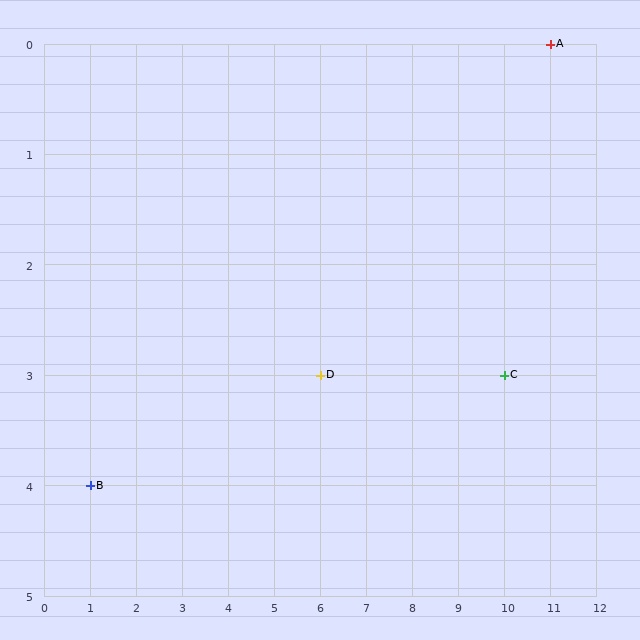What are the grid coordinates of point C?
Point C is at grid coordinates (10, 3).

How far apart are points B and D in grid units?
Points B and D are 5 columns and 1 row apart (about 5.1 grid units diagonally).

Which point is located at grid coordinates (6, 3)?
Point D is at (6, 3).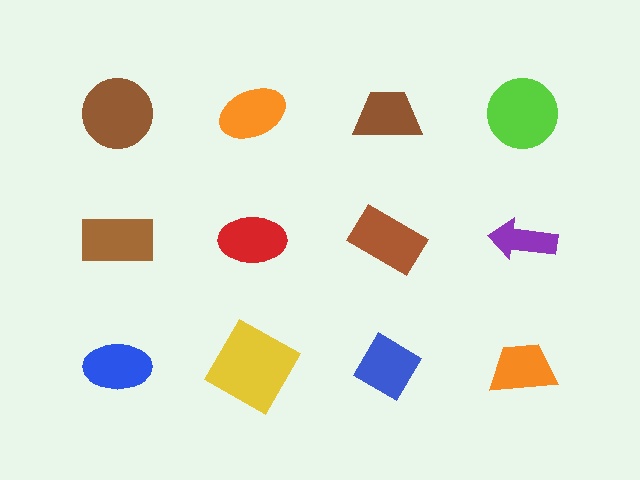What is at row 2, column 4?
A purple arrow.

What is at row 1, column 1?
A brown circle.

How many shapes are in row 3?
4 shapes.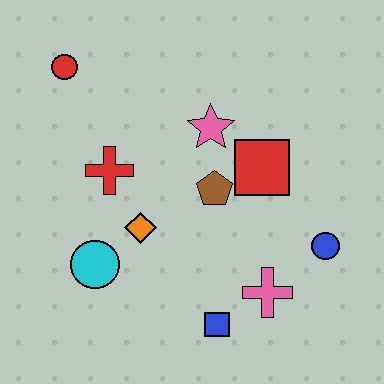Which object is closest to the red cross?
The orange diamond is closest to the red cross.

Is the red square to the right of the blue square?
Yes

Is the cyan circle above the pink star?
No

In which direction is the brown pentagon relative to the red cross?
The brown pentagon is to the right of the red cross.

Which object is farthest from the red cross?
The blue circle is farthest from the red cross.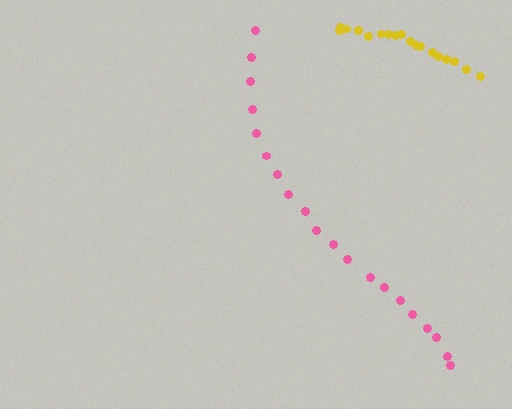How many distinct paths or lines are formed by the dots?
There are 2 distinct paths.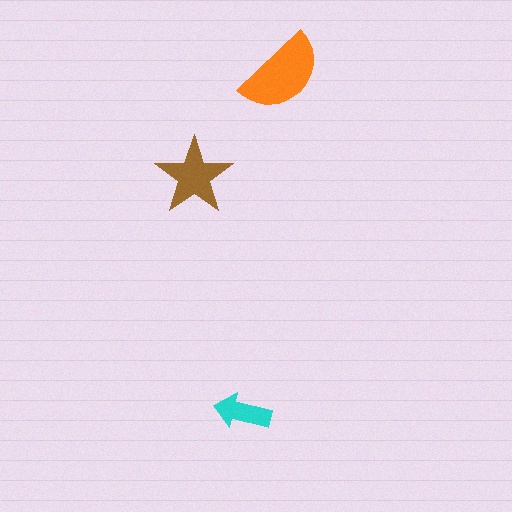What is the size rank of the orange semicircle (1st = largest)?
1st.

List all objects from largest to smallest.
The orange semicircle, the brown star, the cyan arrow.